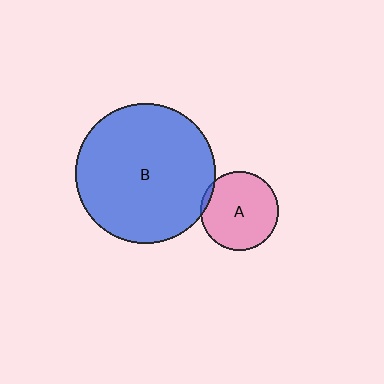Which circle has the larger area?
Circle B (blue).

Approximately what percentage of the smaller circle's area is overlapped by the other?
Approximately 5%.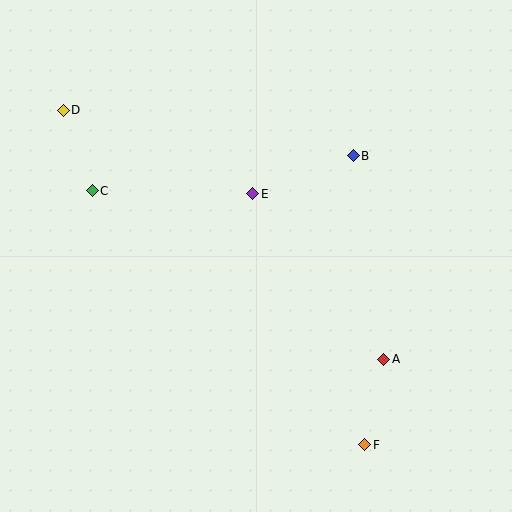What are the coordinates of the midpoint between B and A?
The midpoint between B and A is at (368, 258).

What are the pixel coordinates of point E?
Point E is at (253, 194).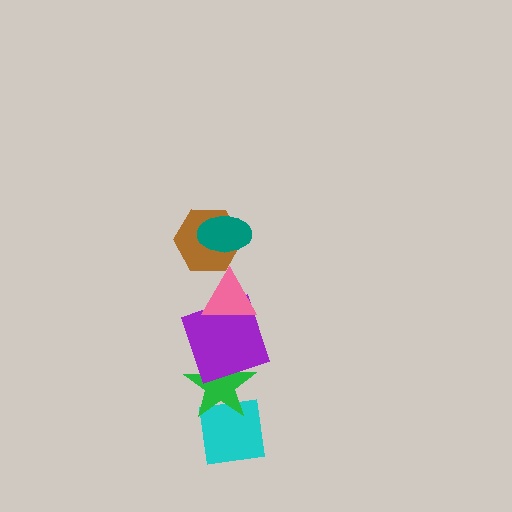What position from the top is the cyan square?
The cyan square is 6th from the top.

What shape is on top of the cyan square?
The green star is on top of the cyan square.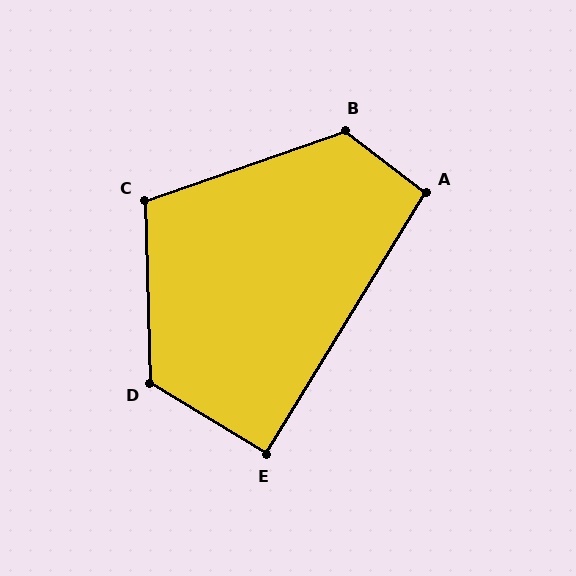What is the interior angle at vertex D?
Approximately 123 degrees (obtuse).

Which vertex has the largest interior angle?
B, at approximately 123 degrees.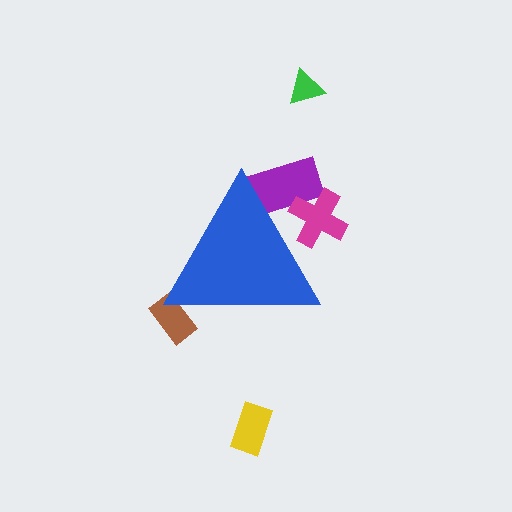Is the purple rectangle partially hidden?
Yes, the purple rectangle is partially hidden behind the blue triangle.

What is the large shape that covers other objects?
A blue triangle.